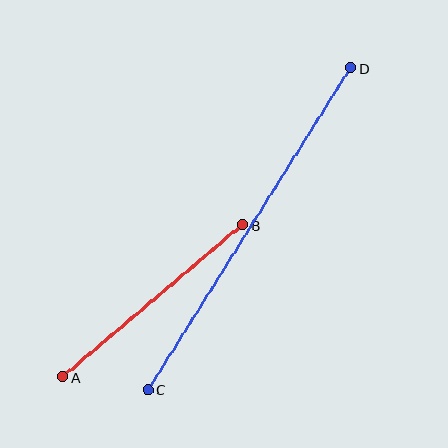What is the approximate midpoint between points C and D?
The midpoint is at approximately (249, 229) pixels.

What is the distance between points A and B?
The distance is approximately 236 pixels.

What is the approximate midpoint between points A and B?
The midpoint is at approximately (153, 301) pixels.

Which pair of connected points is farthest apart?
Points C and D are farthest apart.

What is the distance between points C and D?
The distance is approximately 380 pixels.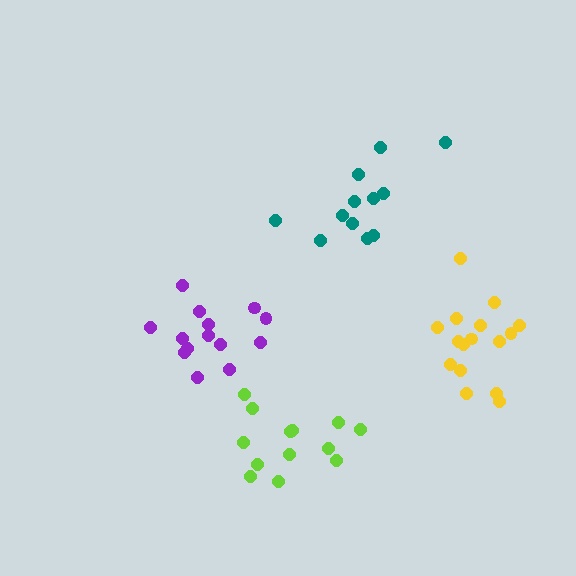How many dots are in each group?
Group 1: 12 dots, Group 2: 13 dots, Group 3: 14 dots, Group 4: 16 dots (55 total).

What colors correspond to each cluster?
The clusters are colored: teal, lime, purple, yellow.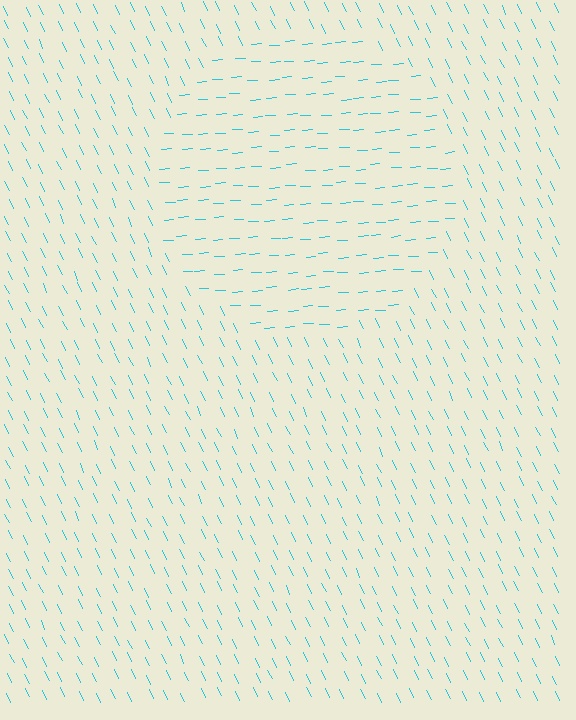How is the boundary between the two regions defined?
The boundary is defined purely by a change in line orientation (approximately 68 degrees difference). All lines are the same color and thickness.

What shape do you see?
I see a circle.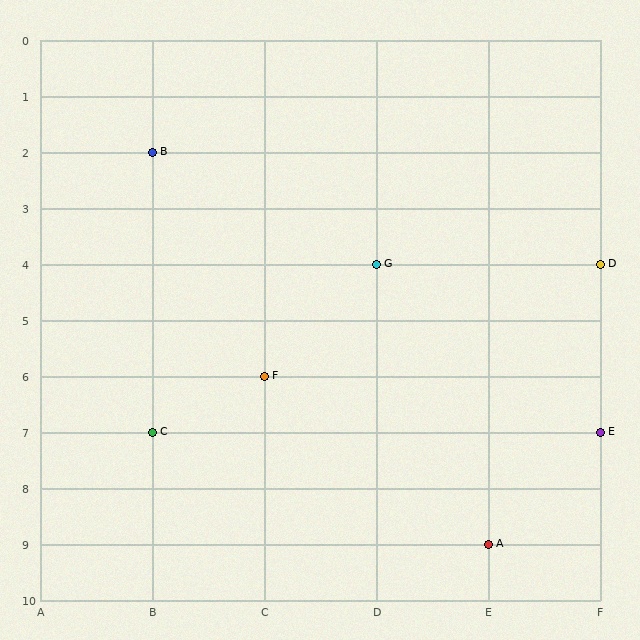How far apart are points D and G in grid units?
Points D and G are 2 columns apart.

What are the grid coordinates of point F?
Point F is at grid coordinates (C, 6).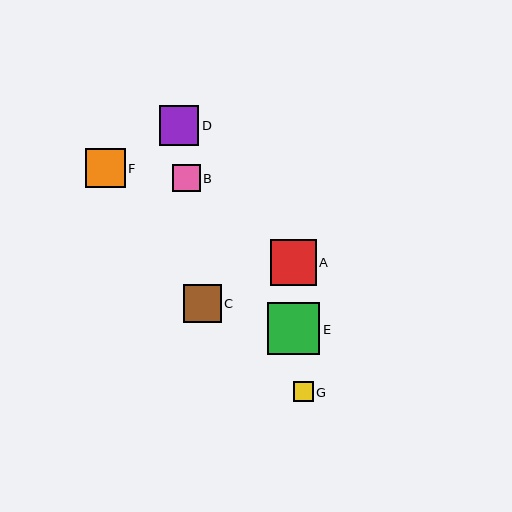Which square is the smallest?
Square G is the smallest with a size of approximately 20 pixels.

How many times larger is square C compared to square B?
Square C is approximately 1.4 times the size of square B.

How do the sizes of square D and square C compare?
Square D and square C are approximately the same size.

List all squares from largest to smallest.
From largest to smallest: E, A, D, F, C, B, G.